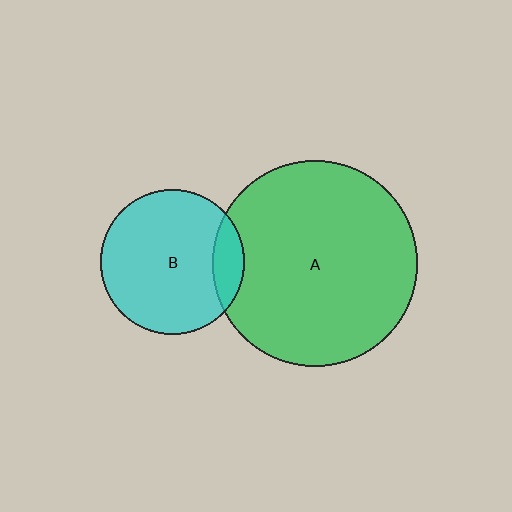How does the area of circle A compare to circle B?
Approximately 2.0 times.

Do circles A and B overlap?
Yes.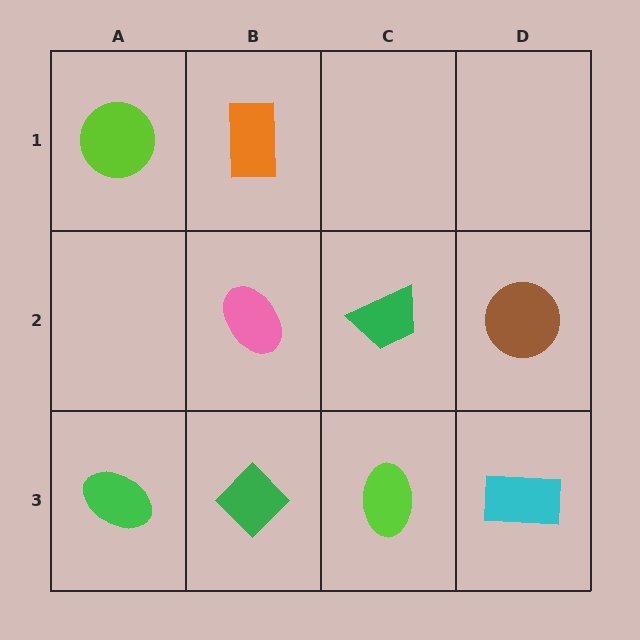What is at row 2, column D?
A brown circle.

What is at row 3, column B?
A green diamond.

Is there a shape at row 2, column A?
No, that cell is empty.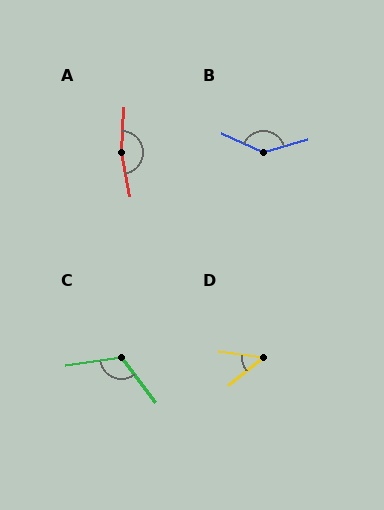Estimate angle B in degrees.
Approximately 138 degrees.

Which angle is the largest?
A, at approximately 166 degrees.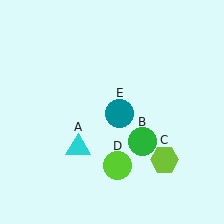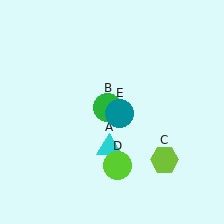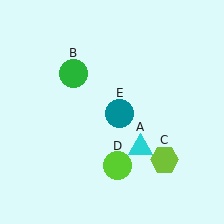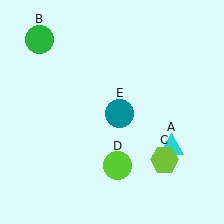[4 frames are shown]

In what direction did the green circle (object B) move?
The green circle (object B) moved up and to the left.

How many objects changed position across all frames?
2 objects changed position: cyan triangle (object A), green circle (object B).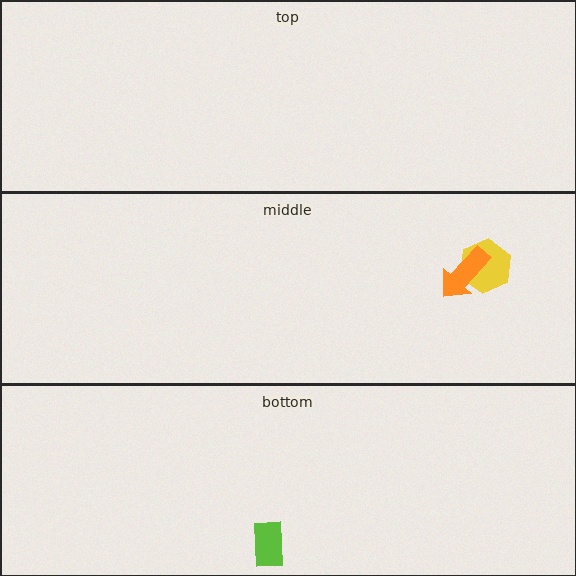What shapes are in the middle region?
The yellow hexagon, the orange arrow.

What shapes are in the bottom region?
The lime rectangle.